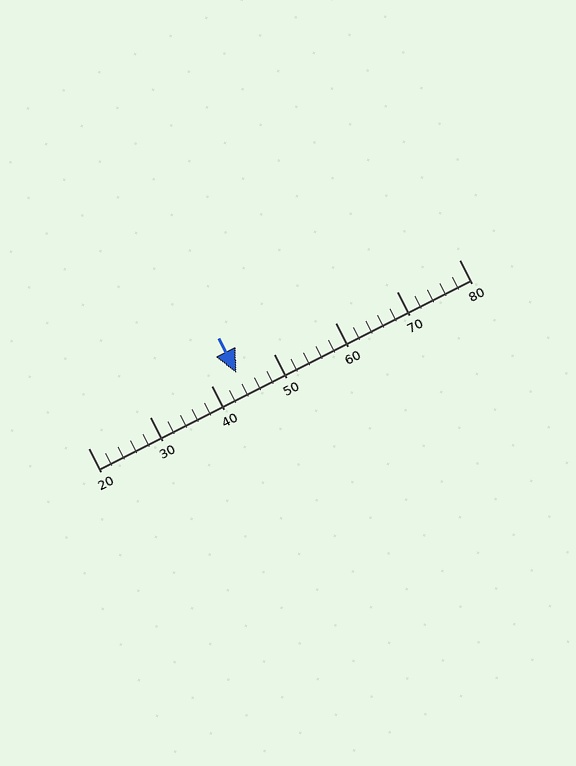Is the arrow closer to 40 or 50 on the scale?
The arrow is closer to 40.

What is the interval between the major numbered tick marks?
The major tick marks are spaced 10 units apart.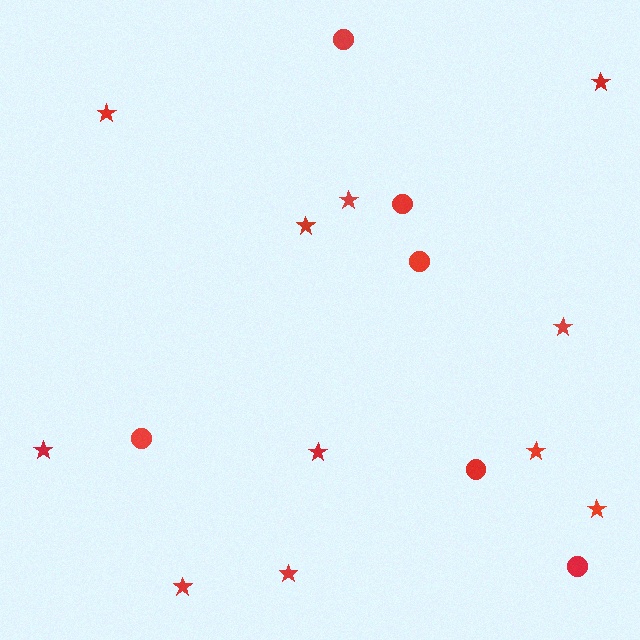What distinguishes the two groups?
There are 2 groups: one group of circles (6) and one group of stars (11).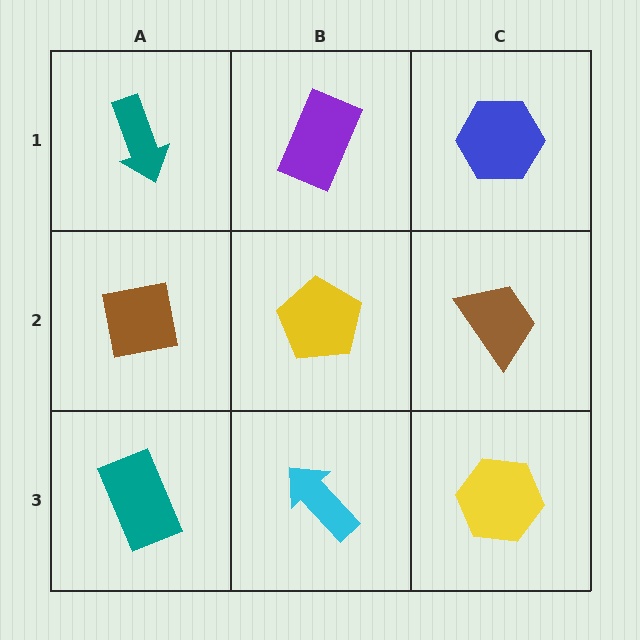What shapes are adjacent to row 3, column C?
A brown trapezoid (row 2, column C), a cyan arrow (row 3, column B).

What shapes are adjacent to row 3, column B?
A yellow pentagon (row 2, column B), a teal rectangle (row 3, column A), a yellow hexagon (row 3, column C).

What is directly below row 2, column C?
A yellow hexagon.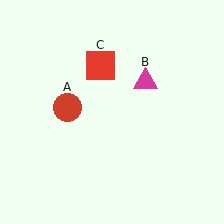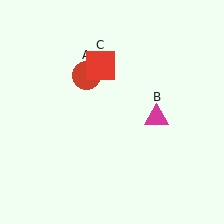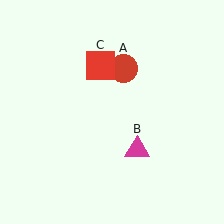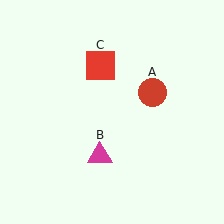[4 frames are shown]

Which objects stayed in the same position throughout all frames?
Red square (object C) remained stationary.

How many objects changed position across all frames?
2 objects changed position: red circle (object A), magenta triangle (object B).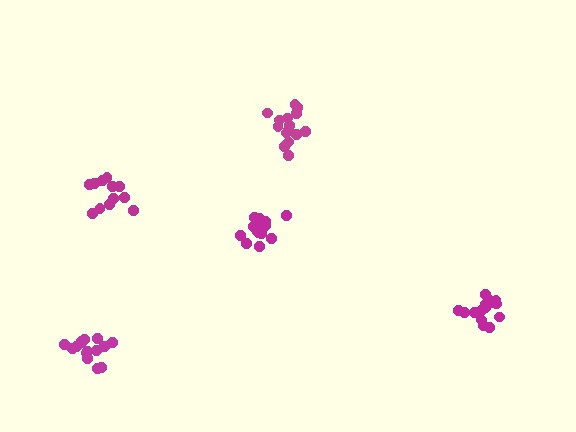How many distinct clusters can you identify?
There are 5 distinct clusters.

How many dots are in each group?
Group 1: 15 dots, Group 2: 12 dots, Group 3: 15 dots, Group 4: 15 dots, Group 5: 15 dots (72 total).